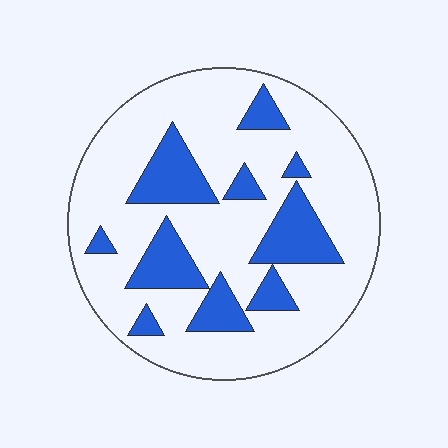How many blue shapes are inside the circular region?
10.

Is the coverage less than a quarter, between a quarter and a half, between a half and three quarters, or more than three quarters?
Less than a quarter.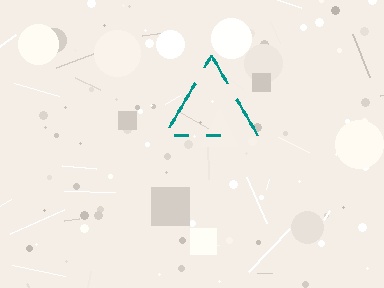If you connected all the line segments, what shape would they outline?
They would outline a triangle.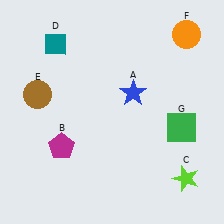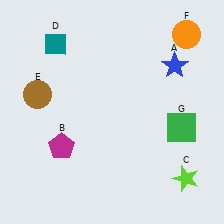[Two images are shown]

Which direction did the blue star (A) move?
The blue star (A) moved right.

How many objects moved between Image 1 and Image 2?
1 object moved between the two images.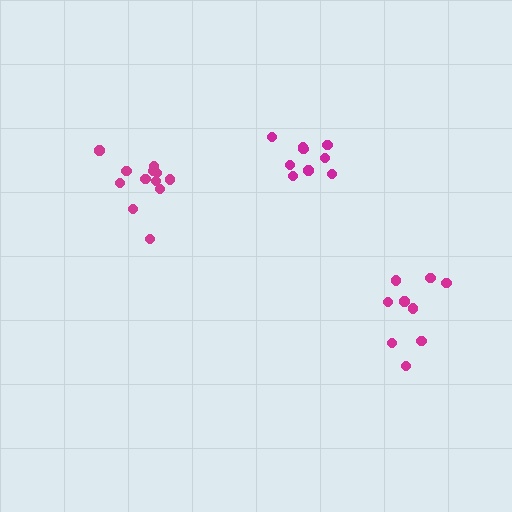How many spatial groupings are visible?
There are 3 spatial groupings.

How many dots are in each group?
Group 1: 12 dots, Group 2: 9 dots, Group 3: 9 dots (30 total).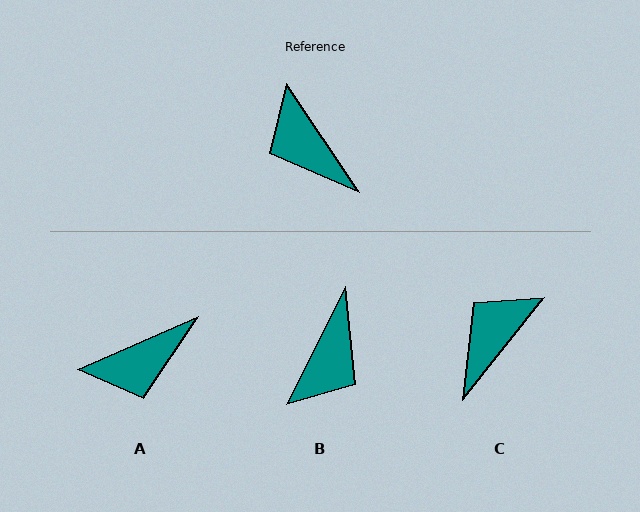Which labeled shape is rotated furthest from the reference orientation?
B, about 120 degrees away.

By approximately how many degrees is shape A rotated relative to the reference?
Approximately 80 degrees counter-clockwise.